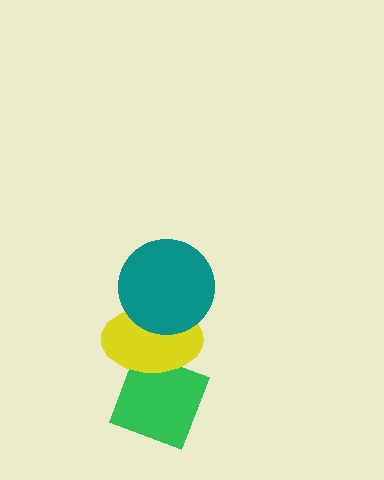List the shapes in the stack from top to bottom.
From top to bottom: the teal circle, the yellow ellipse, the green diamond.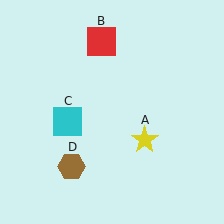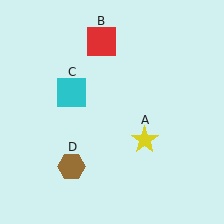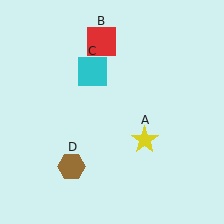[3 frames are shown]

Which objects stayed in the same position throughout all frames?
Yellow star (object A) and red square (object B) and brown hexagon (object D) remained stationary.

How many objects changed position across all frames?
1 object changed position: cyan square (object C).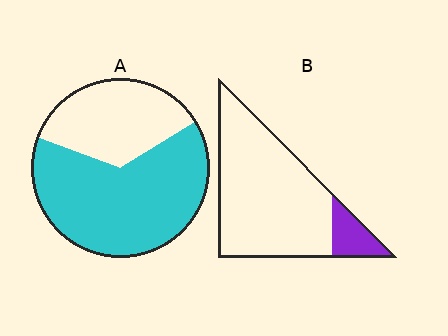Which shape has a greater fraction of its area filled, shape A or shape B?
Shape A.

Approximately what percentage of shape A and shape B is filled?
A is approximately 65% and B is approximately 15%.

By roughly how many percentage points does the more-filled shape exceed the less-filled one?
By roughly 50 percentage points (A over B).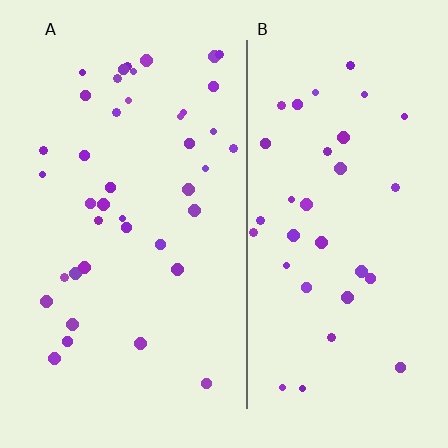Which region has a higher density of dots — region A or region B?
A (the left).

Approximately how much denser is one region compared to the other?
Approximately 1.2× — region A over region B.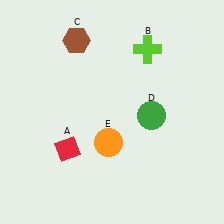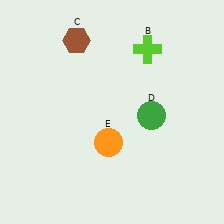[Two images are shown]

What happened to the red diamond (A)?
The red diamond (A) was removed in Image 2. It was in the bottom-left area of Image 1.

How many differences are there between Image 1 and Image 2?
There is 1 difference between the two images.